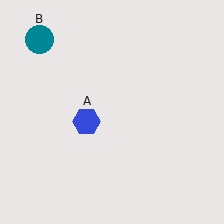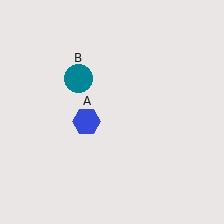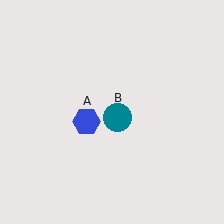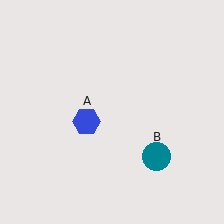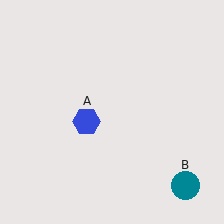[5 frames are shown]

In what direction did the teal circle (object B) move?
The teal circle (object B) moved down and to the right.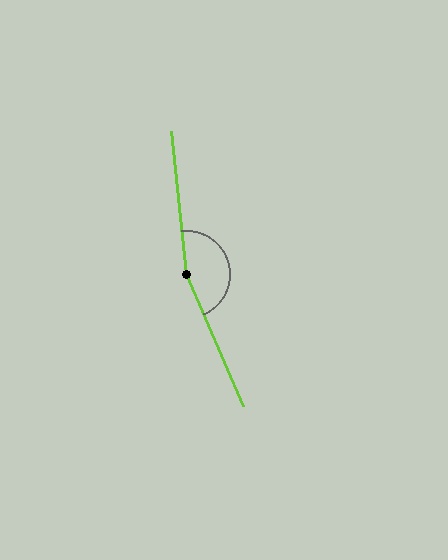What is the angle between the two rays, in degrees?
Approximately 163 degrees.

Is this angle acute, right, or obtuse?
It is obtuse.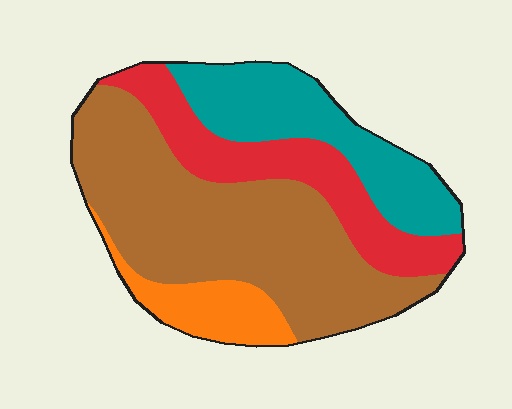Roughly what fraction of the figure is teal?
Teal covers around 20% of the figure.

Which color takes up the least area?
Orange, at roughly 10%.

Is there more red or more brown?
Brown.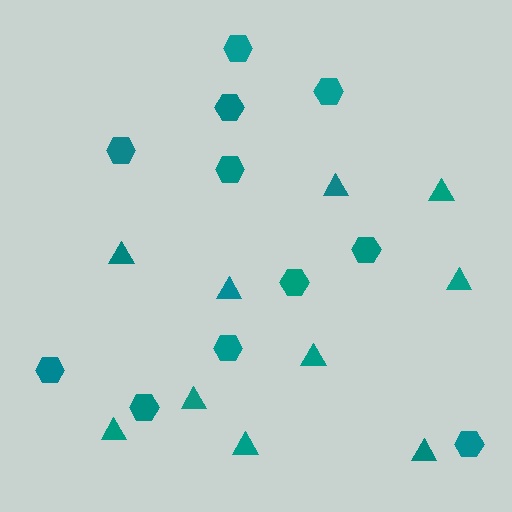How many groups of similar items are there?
There are 2 groups: one group of hexagons (11) and one group of triangles (10).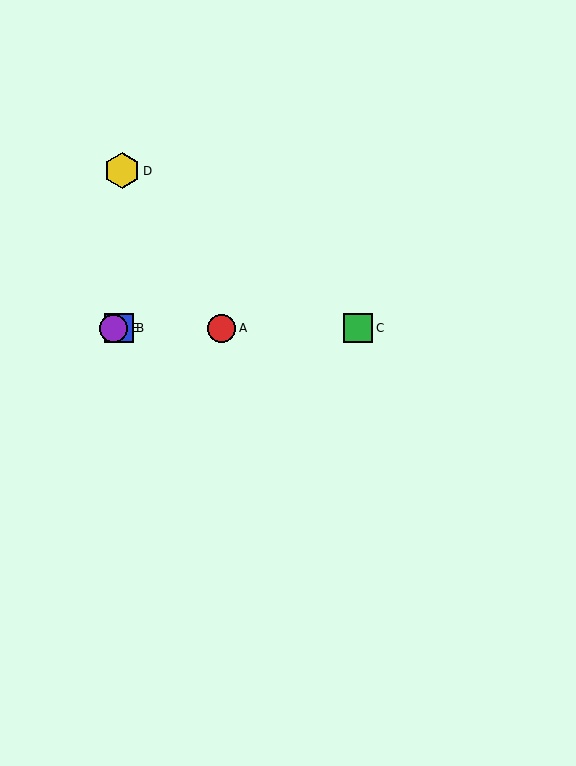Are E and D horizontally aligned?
No, E is at y≈328 and D is at y≈171.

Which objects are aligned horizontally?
Objects A, B, C, E are aligned horizontally.